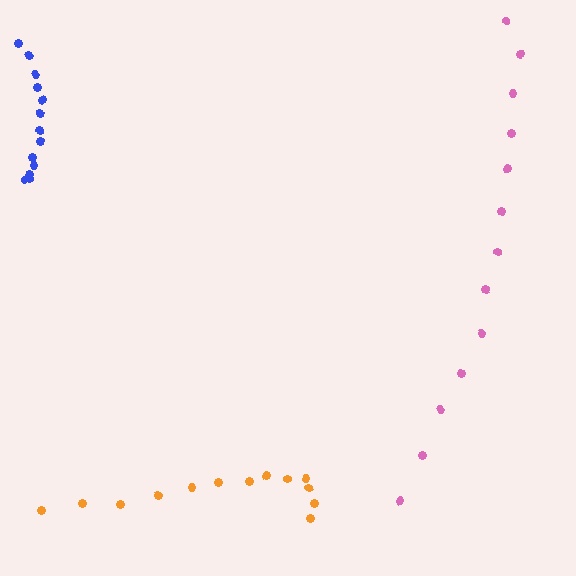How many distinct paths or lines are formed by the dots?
There are 3 distinct paths.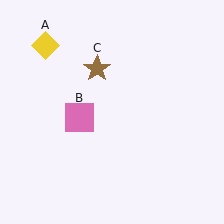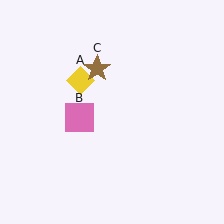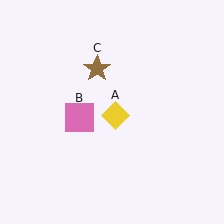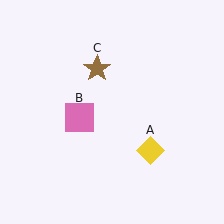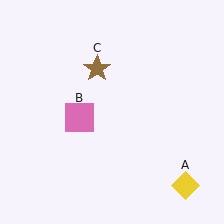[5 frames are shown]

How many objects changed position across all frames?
1 object changed position: yellow diamond (object A).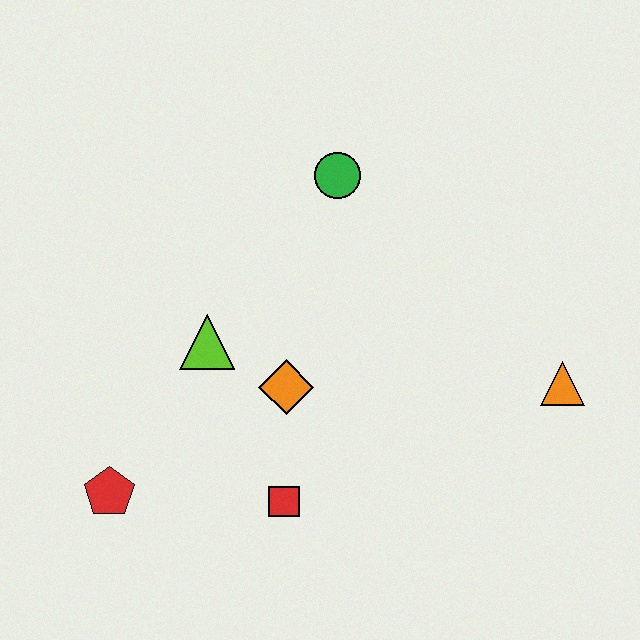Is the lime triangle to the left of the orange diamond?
Yes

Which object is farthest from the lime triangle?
The orange triangle is farthest from the lime triangle.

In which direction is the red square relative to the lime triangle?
The red square is below the lime triangle.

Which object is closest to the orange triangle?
The orange diamond is closest to the orange triangle.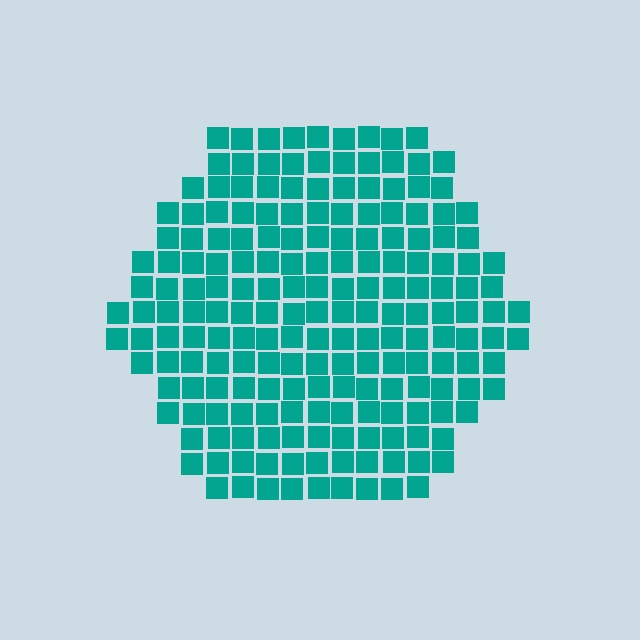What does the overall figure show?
The overall figure shows a hexagon.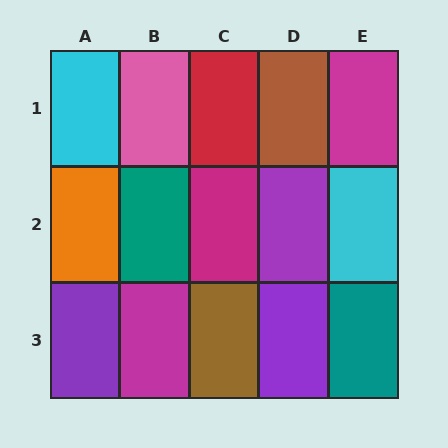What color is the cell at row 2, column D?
Purple.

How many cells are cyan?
2 cells are cyan.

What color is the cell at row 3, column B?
Magenta.